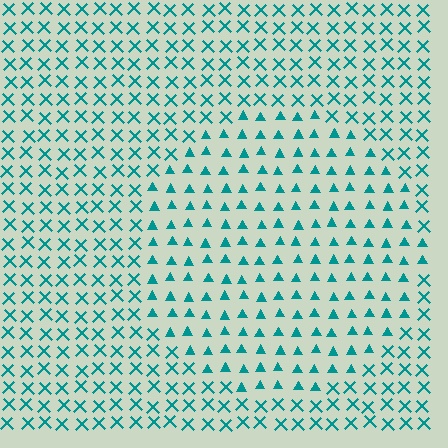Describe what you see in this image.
The image is filled with small teal elements arranged in a uniform grid. A circle-shaped region contains triangles, while the surrounding area contains X marks. The boundary is defined purely by the change in element shape.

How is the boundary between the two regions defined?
The boundary is defined by a change in element shape: triangles inside vs. X marks outside. All elements share the same color and spacing.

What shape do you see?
I see a circle.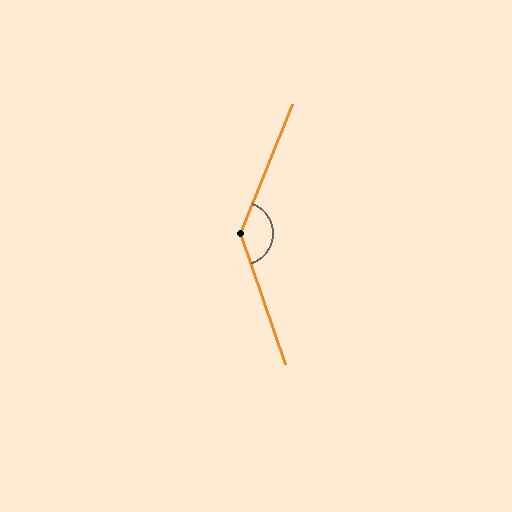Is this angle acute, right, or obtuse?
It is obtuse.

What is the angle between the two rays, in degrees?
Approximately 140 degrees.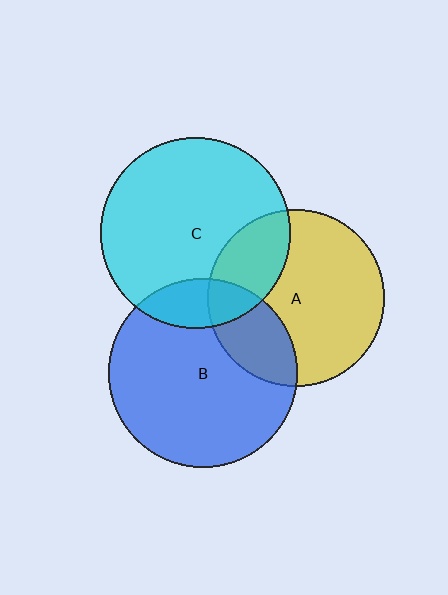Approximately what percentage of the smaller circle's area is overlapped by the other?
Approximately 15%.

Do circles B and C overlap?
Yes.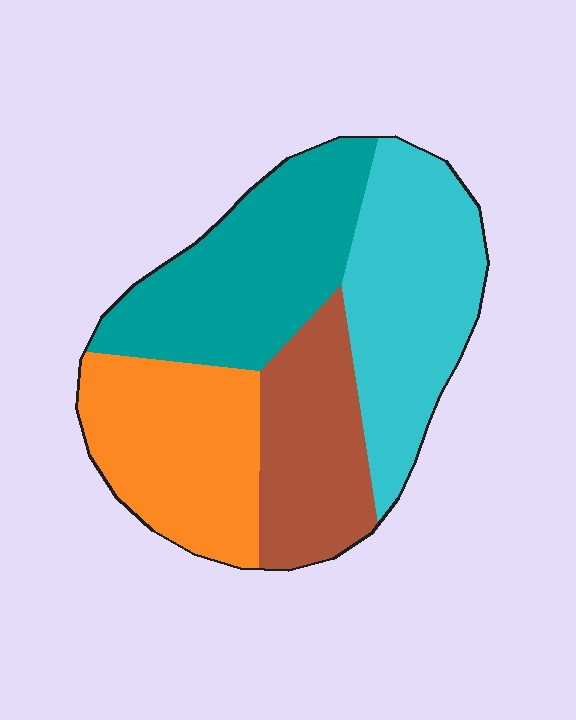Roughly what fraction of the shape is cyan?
Cyan covers about 30% of the shape.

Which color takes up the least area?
Brown, at roughly 20%.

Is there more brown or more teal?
Teal.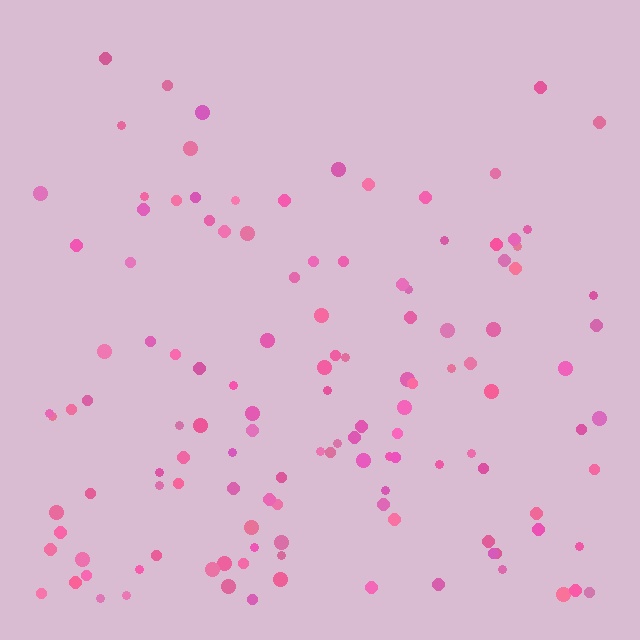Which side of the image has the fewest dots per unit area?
The top.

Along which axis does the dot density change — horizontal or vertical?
Vertical.